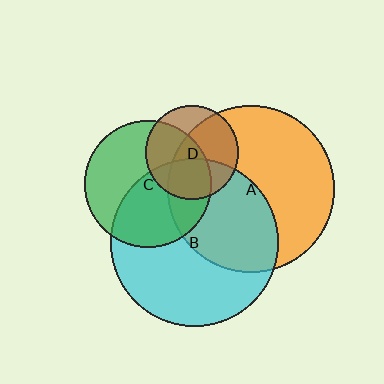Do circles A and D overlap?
Yes.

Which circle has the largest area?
Circle B (cyan).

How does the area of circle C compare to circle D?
Approximately 1.8 times.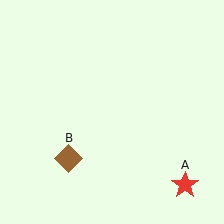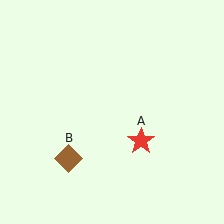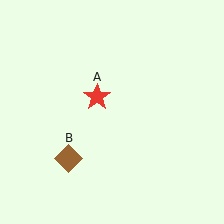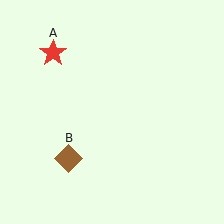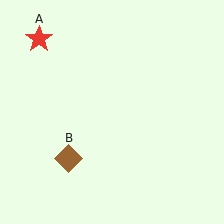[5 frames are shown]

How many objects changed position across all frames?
1 object changed position: red star (object A).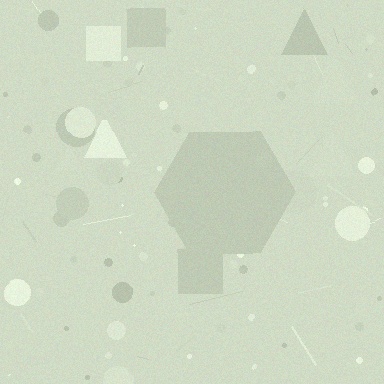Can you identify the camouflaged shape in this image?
The camouflaged shape is a hexagon.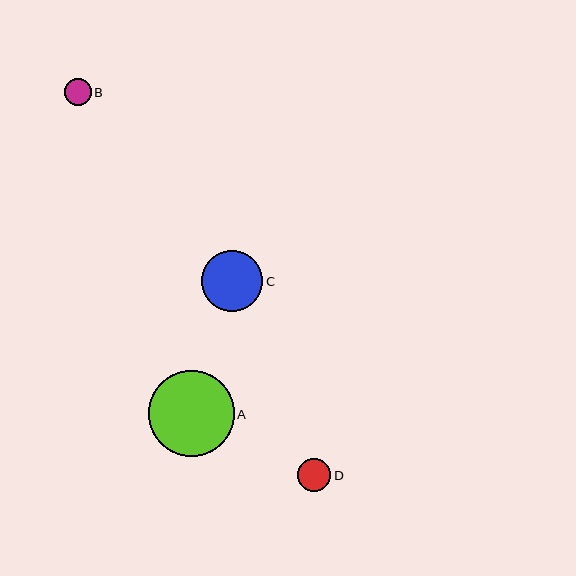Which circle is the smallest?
Circle B is the smallest with a size of approximately 27 pixels.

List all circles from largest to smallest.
From largest to smallest: A, C, D, B.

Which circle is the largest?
Circle A is the largest with a size of approximately 85 pixels.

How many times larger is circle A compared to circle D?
Circle A is approximately 2.5 times the size of circle D.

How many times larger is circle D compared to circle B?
Circle D is approximately 1.2 times the size of circle B.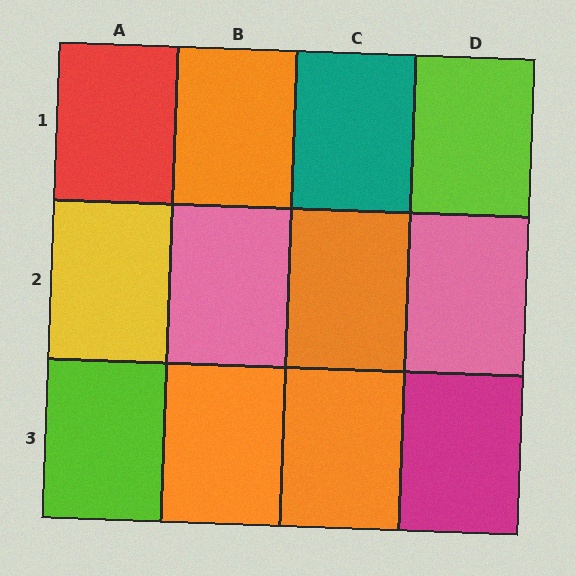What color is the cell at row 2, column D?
Pink.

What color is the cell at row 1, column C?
Teal.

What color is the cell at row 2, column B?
Pink.